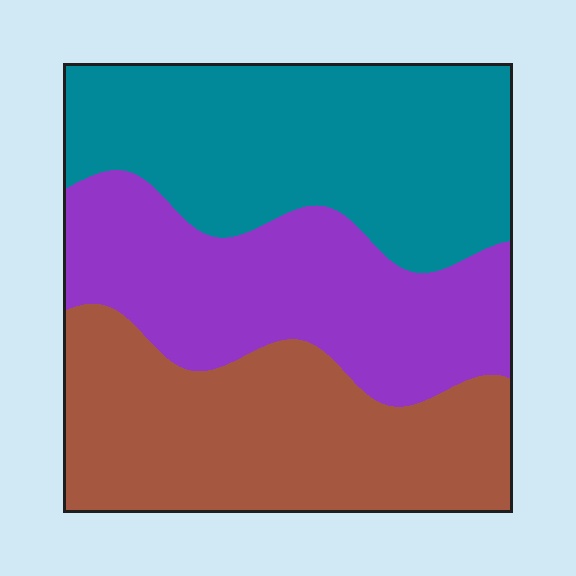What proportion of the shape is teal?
Teal takes up about three eighths (3/8) of the shape.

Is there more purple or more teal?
Teal.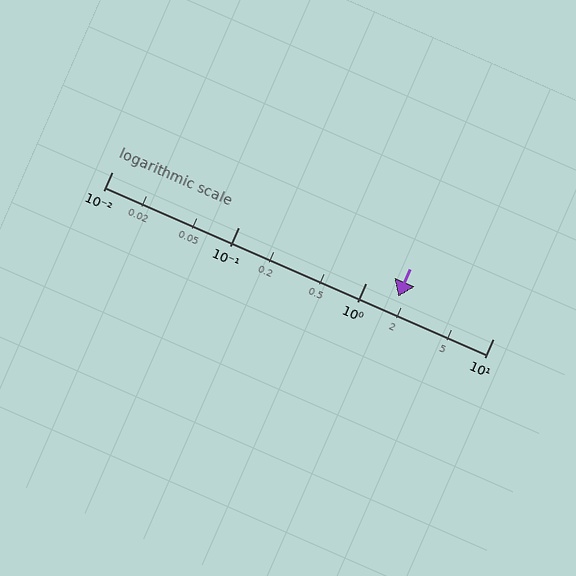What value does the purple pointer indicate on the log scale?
The pointer indicates approximately 1.8.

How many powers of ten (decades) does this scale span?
The scale spans 3 decades, from 0.01 to 10.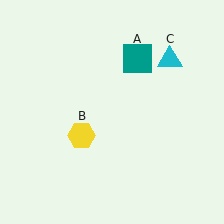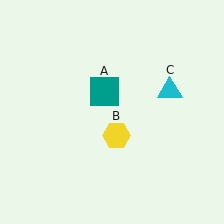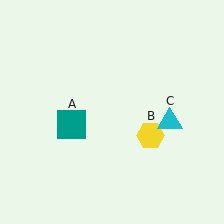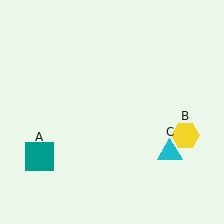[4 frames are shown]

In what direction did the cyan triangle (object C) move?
The cyan triangle (object C) moved down.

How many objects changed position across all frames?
3 objects changed position: teal square (object A), yellow hexagon (object B), cyan triangle (object C).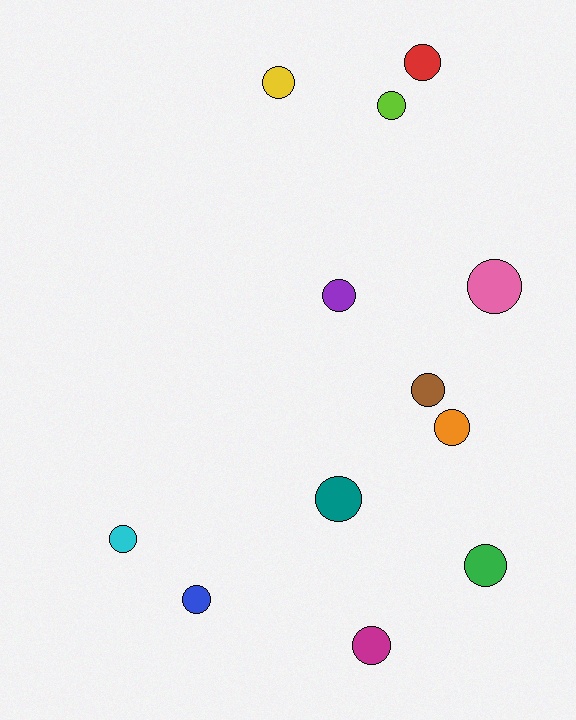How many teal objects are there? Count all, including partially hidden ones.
There is 1 teal object.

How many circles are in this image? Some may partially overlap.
There are 12 circles.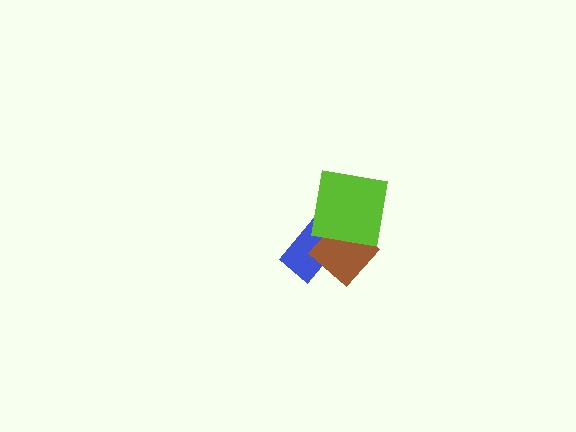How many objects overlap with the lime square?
2 objects overlap with the lime square.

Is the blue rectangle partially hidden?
Yes, it is partially covered by another shape.